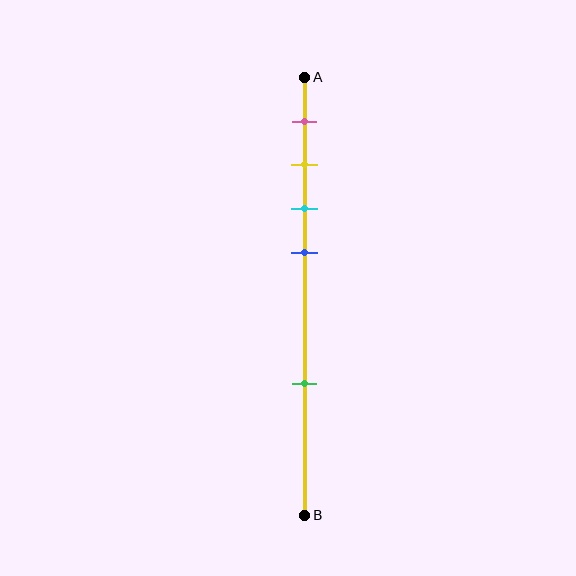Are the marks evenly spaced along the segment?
No, the marks are not evenly spaced.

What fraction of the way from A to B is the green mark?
The green mark is approximately 70% (0.7) of the way from A to B.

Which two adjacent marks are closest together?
The yellow and cyan marks are the closest adjacent pair.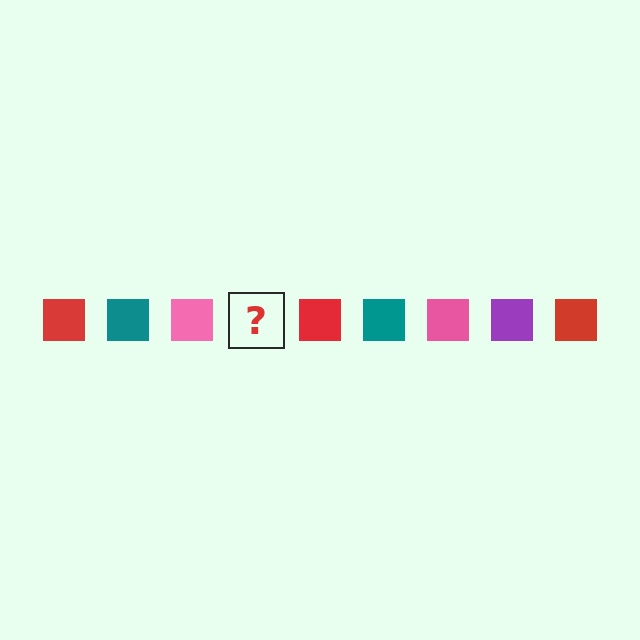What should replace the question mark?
The question mark should be replaced with a purple square.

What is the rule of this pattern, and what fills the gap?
The rule is that the pattern cycles through red, teal, pink, purple squares. The gap should be filled with a purple square.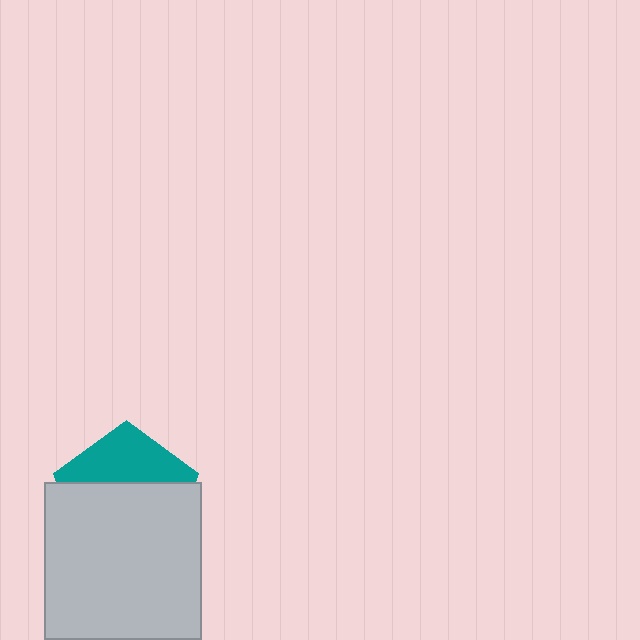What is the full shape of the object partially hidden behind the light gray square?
The partially hidden object is a teal pentagon.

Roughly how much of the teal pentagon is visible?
A small part of it is visible (roughly 36%).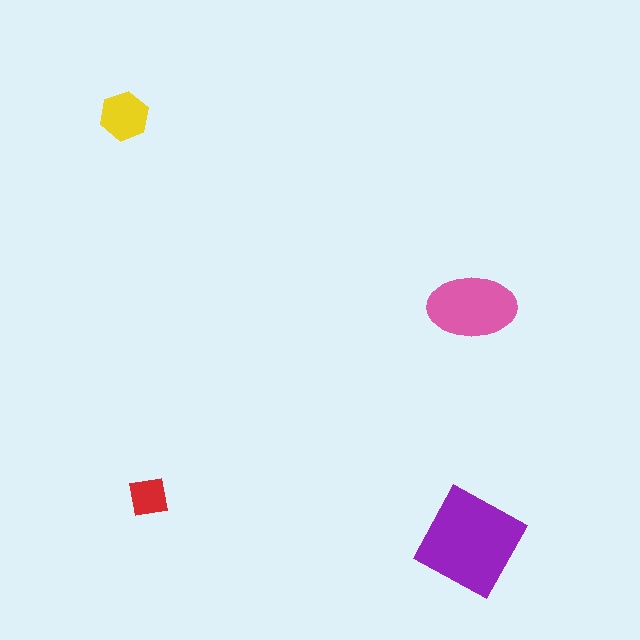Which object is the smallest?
The red square.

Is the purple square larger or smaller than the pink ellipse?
Larger.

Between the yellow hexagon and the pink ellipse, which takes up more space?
The pink ellipse.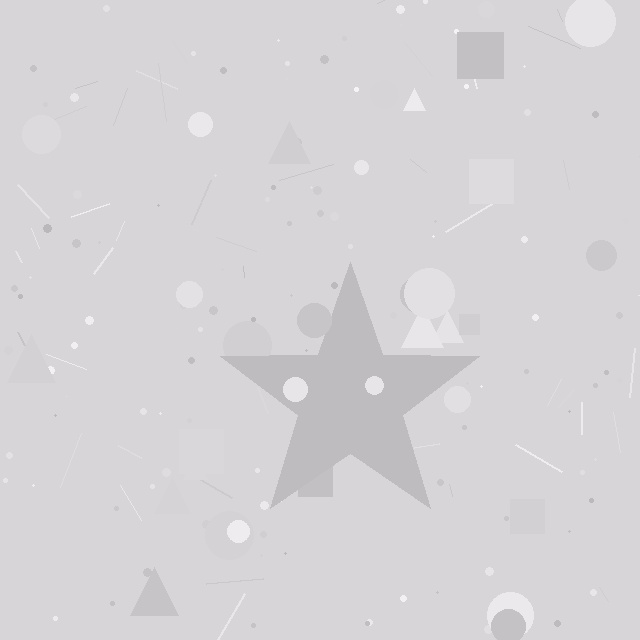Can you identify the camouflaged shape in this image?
The camouflaged shape is a star.